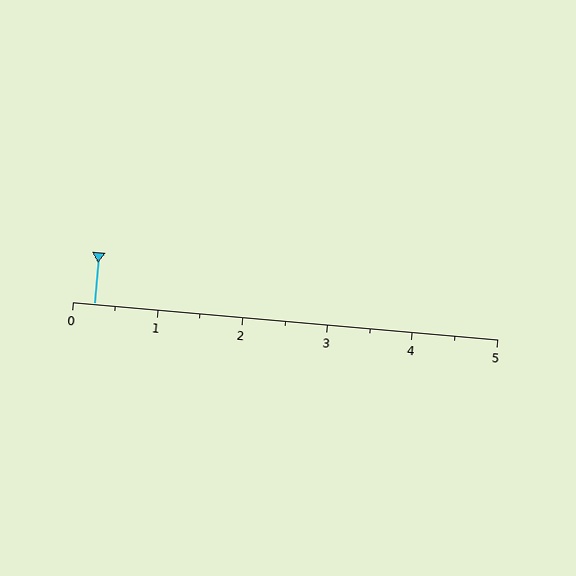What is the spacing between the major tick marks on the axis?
The major ticks are spaced 1 apart.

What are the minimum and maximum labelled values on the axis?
The axis runs from 0 to 5.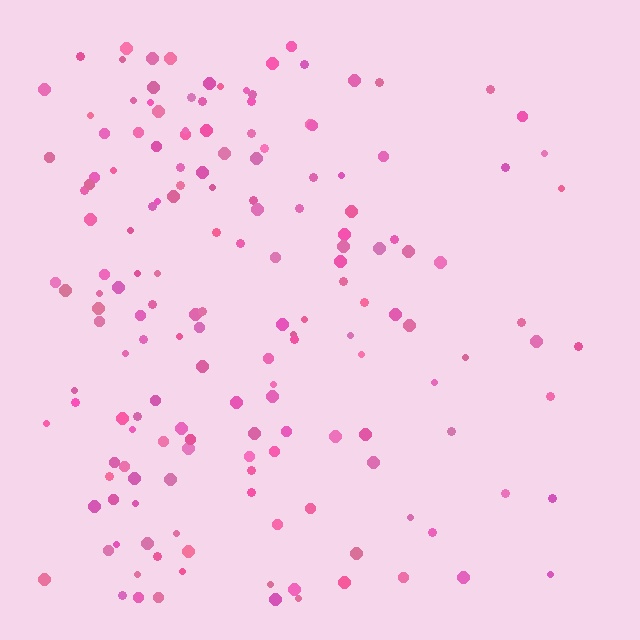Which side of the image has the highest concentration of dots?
The left.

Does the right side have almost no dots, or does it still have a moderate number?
Still a moderate number, just noticeably fewer than the left.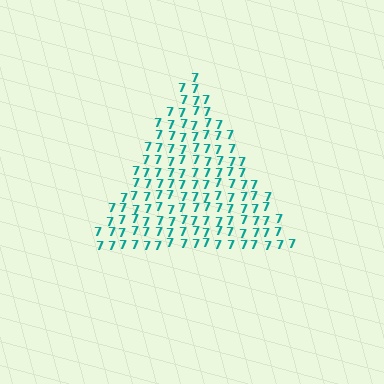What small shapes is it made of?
It is made of small digit 7's.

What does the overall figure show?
The overall figure shows a triangle.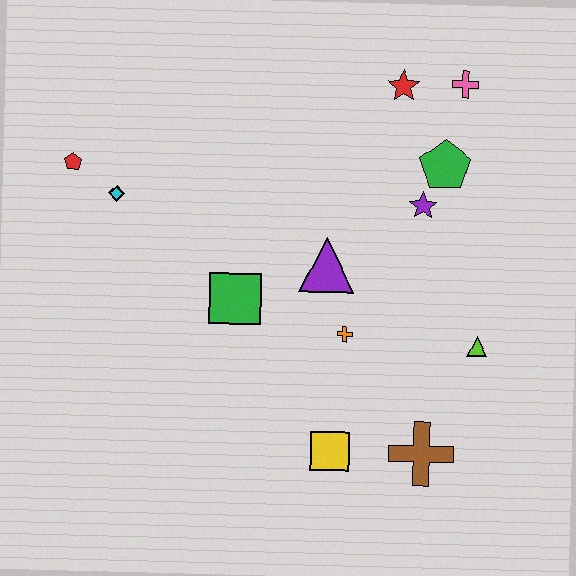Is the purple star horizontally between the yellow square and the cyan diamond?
No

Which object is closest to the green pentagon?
The purple star is closest to the green pentagon.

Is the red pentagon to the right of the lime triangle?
No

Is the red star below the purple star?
No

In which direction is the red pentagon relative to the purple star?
The red pentagon is to the left of the purple star.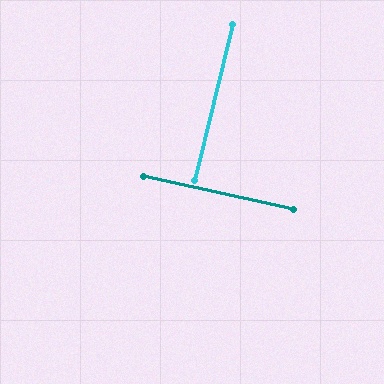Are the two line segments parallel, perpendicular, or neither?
Perpendicular — they meet at approximately 89°.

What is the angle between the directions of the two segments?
Approximately 89 degrees.